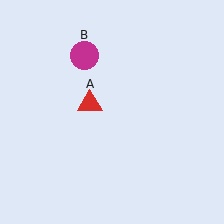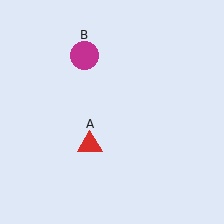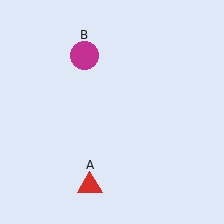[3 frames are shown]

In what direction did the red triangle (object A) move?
The red triangle (object A) moved down.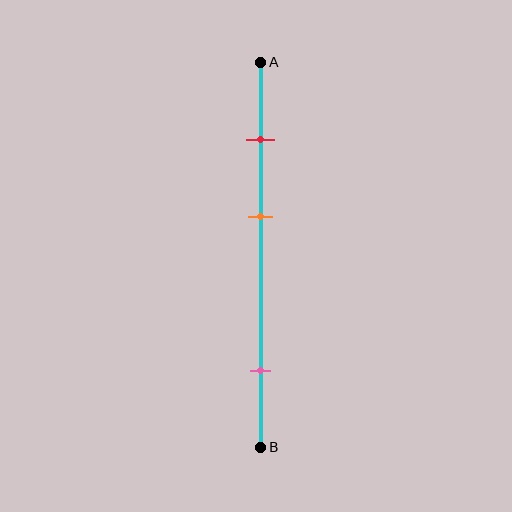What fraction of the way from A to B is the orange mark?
The orange mark is approximately 40% (0.4) of the way from A to B.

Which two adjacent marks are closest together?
The red and orange marks are the closest adjacent pair.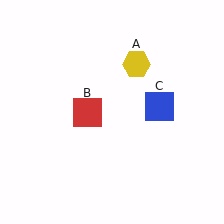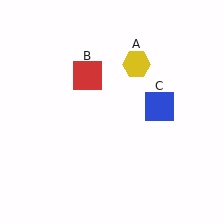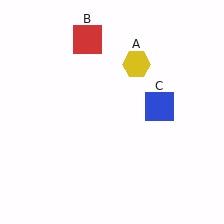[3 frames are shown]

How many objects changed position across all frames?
1 object changed position: red square (object B).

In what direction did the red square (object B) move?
The red square (object B) moved up.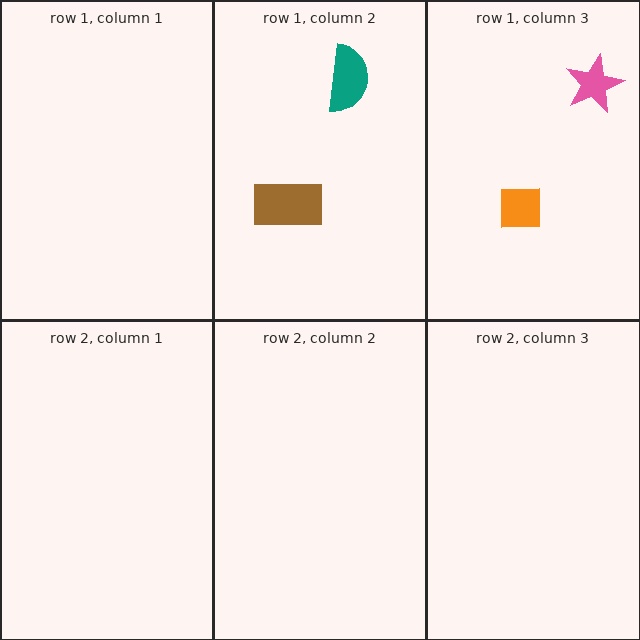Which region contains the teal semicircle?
The row 1, column 2 region.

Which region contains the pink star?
The row 1, column 3 region.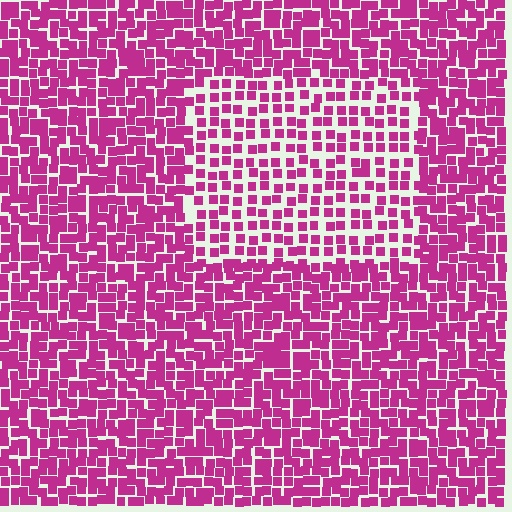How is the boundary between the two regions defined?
The boundary is defined by a change in element density (approximately 1.8x ratio). All elements are the same color, size, and shape.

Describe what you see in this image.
The image contains small magenta elements arranged at two different densities. A rectangle-shaped region is visible where the elements are less densely packed than the surrounding area.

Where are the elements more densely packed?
The elements are more densely packed outside the rectangle boundary.